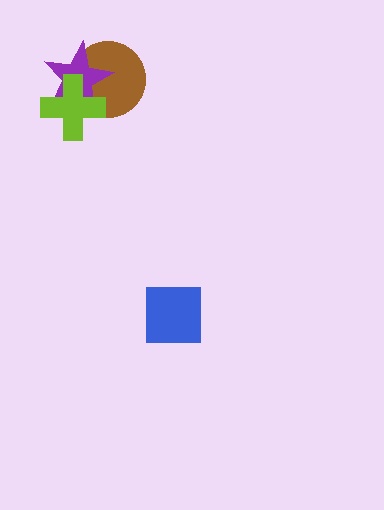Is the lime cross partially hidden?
No, no other shape covers it.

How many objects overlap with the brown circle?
2 objects overlap with the brown circle.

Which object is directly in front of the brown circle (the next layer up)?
The purple star is directly in front of the brown circle.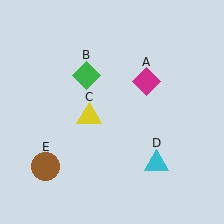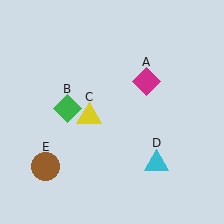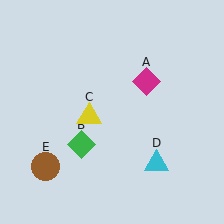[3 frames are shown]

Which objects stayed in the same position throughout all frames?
Magenta diamond (object A) and yellow triangle (object C) and cyan triangle (object D) and brown circle (object E) remained stationary.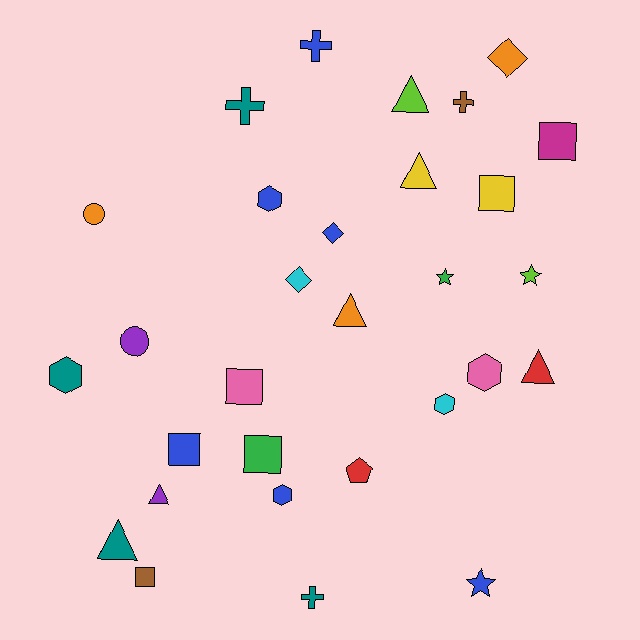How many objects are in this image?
There are 30 objects.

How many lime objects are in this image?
There are 2 lime objects.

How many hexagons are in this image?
There are 5 hexagons.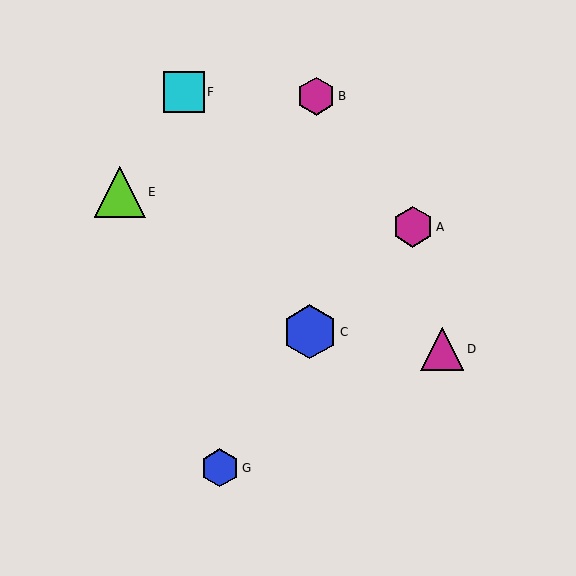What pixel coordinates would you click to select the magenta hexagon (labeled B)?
Click at (316, 96) to select the magenta hexagon B.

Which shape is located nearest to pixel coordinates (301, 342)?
The blue hexagon (labeled C) at (310, 332) is nearest to that location.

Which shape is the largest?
The blue hexagon (labeled C) is the largest.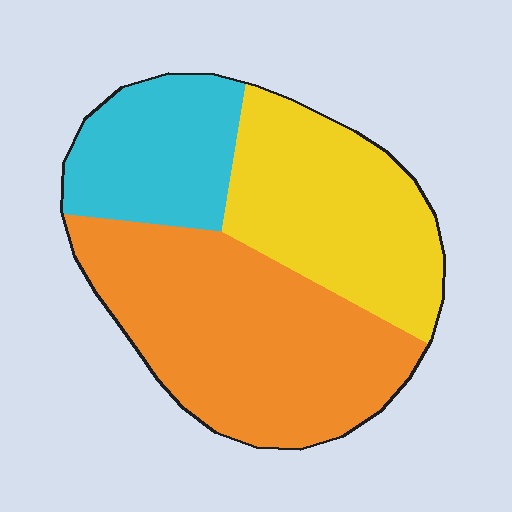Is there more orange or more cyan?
Orange.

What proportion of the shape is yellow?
Yellow covers around 30% of the shape.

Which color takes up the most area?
Orange, at roughly 45%.